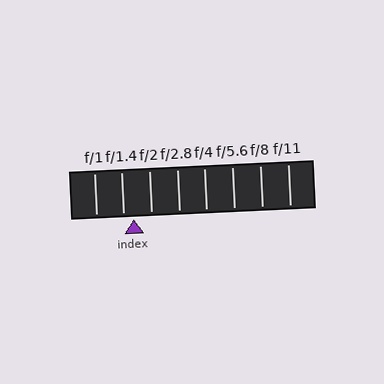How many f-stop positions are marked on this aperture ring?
There are 8 f-stop positions marked.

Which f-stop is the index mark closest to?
The index mark is closest to f/1.4.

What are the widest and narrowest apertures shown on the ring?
The widest aperture shown is f/1 and the narrowest is f/11.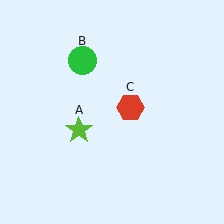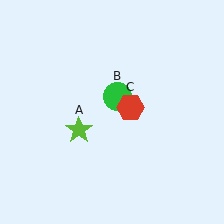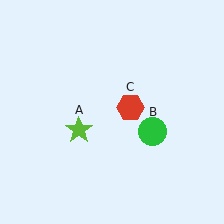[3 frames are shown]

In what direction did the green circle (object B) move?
The green circle (object B) moved down and to the right.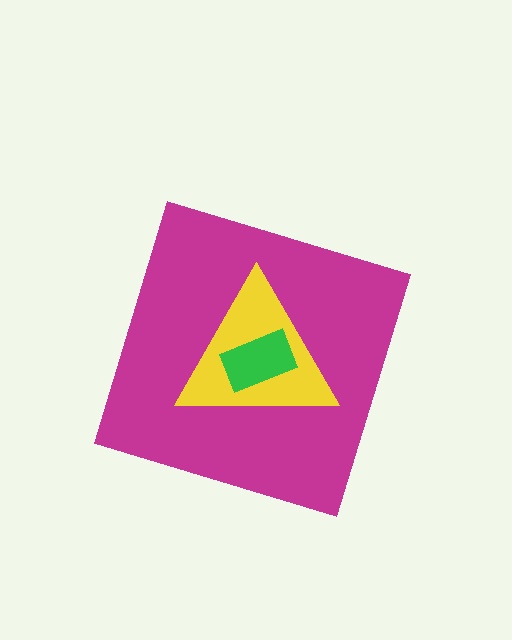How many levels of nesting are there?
3.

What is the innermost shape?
The green rectangle.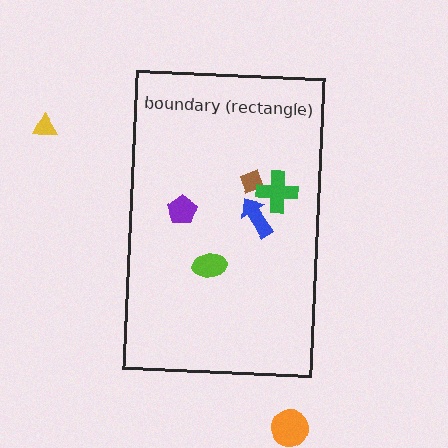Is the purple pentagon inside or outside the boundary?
Inside.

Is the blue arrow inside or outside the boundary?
Inside.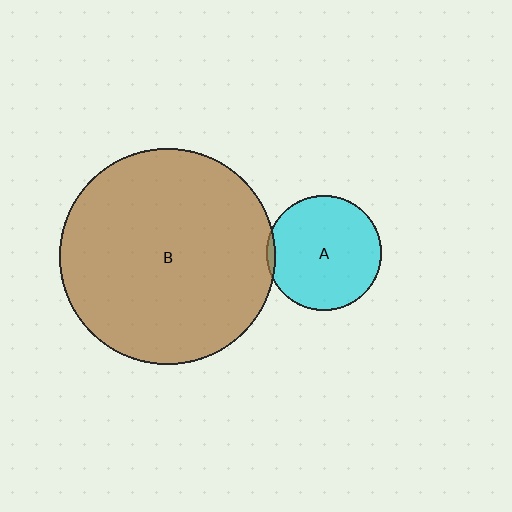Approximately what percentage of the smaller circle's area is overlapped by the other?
Approximately 5%.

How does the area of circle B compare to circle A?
Approximately 3.6 times.